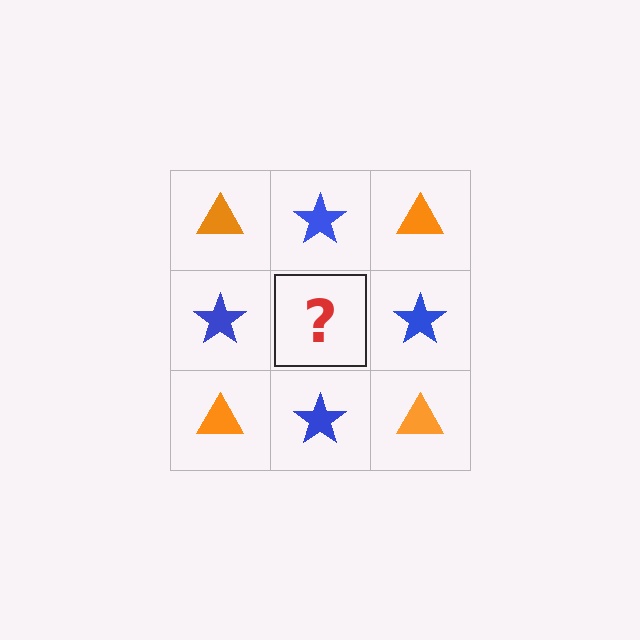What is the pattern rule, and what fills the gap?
The rule is that it alternates orange triangle and blue star in a checkerboard pattern. The gap should be filled with an orange triangle.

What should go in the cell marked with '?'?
The missing cell should contain an orange triangle.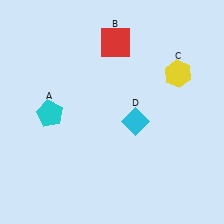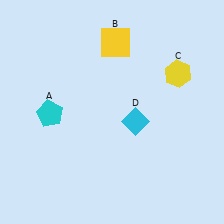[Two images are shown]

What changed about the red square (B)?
In Image 1, B is red. In Image 2, it changed to yellow.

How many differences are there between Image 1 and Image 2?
There is 1 difference between the two images.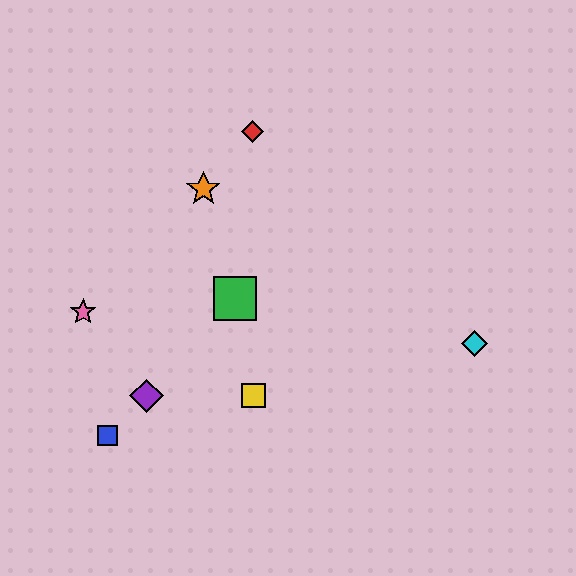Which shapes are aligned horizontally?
The yellow square, the purple diamond are aligned horizontally.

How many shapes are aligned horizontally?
2 shapes (the yellow square, the purple diamond) are aligned horizontally.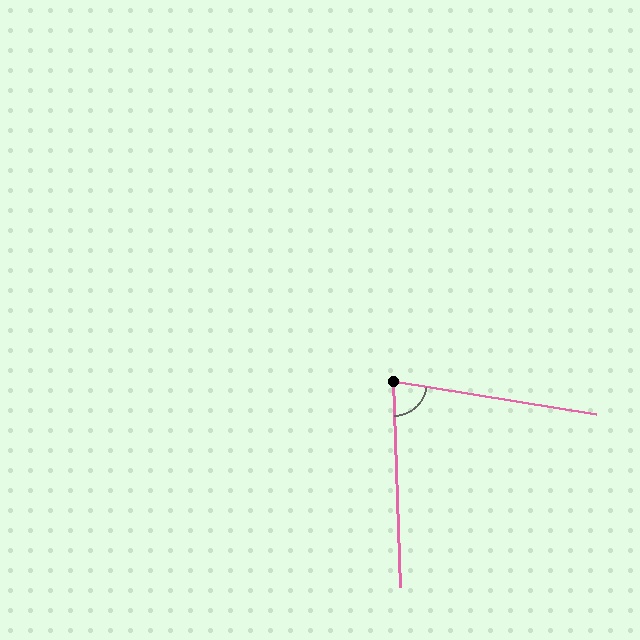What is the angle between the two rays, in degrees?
Approximately 79 degrees.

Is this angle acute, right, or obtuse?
It is acute.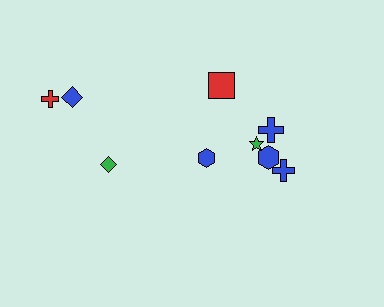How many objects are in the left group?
There are 3 objects.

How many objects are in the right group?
There are 6 objects.